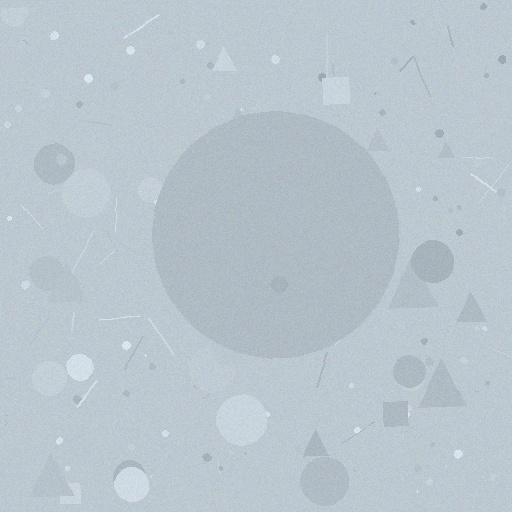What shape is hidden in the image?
A circle is hidden in the image.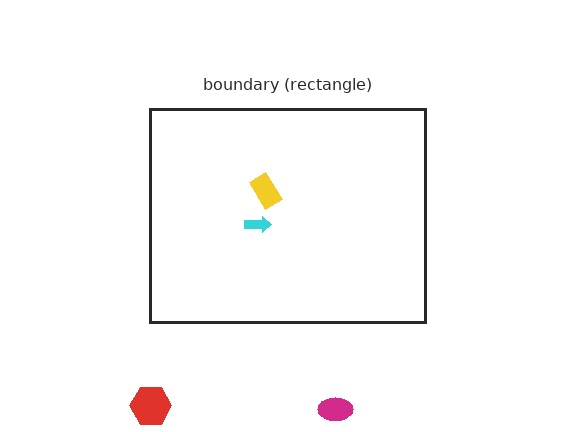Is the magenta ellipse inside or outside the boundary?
Outside.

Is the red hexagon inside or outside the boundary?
Outside.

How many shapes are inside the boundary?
2 inside, 2 outside.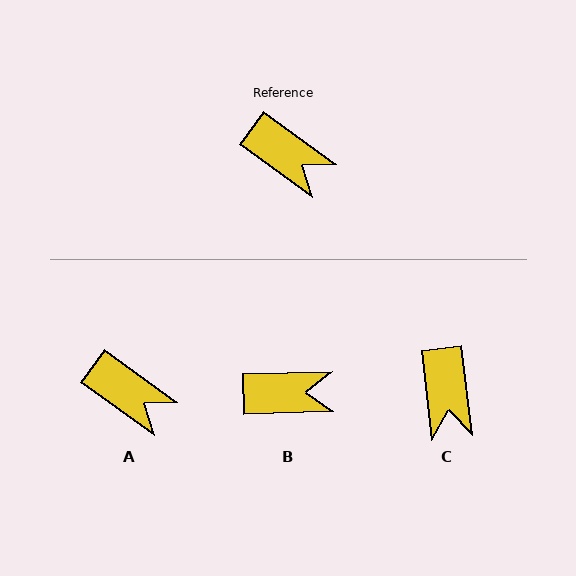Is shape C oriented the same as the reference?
No, it is off by about 47 degrees.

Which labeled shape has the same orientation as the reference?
A.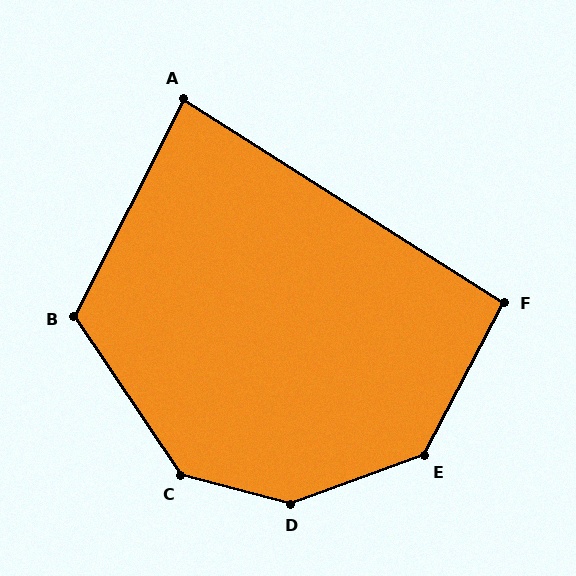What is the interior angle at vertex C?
Approximately 139 degrees (obtuse).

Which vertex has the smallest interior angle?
A, at approximately 84 degrees.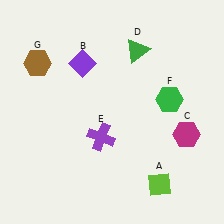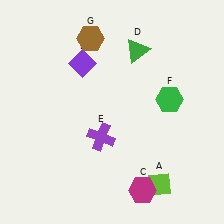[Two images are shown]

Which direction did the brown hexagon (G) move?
The brown hexagon (G) moved right.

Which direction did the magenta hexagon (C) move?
The magenta hexagon (C) moved down.